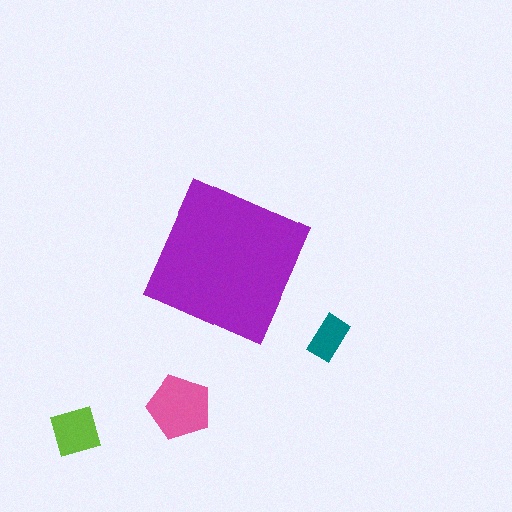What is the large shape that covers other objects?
A purple diamond.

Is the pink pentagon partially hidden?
No, the pink pentagon is fully visible.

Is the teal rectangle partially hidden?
No, the teal rectangle is fully visible.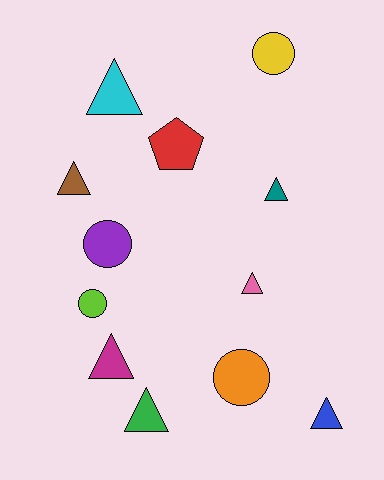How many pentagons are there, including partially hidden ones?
There is 1 pentagon.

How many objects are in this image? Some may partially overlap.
There are 12 objects.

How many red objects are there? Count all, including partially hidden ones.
There is 1 red object.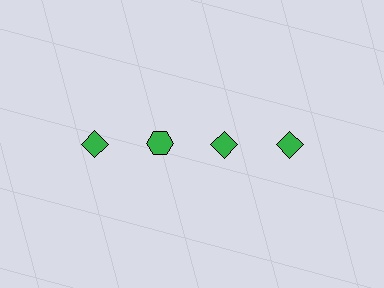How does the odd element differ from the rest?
It has a different shape: hexagon instead of diamond.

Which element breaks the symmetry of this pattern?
The green hexagon in the top row, second from left column breaks the symmetry. All other shapes are green diamonds.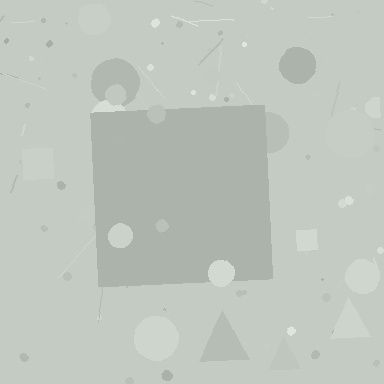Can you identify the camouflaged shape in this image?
The camouflaged shape is a square.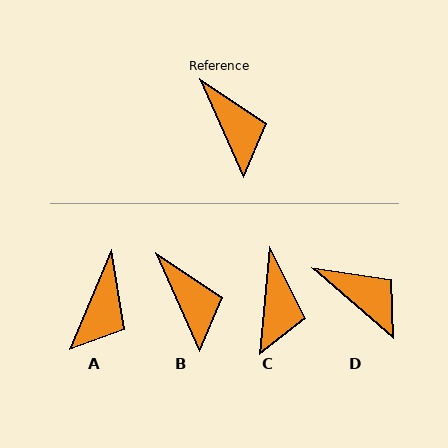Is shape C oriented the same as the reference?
No, it is off by about 30 degrees.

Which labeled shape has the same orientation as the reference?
B.